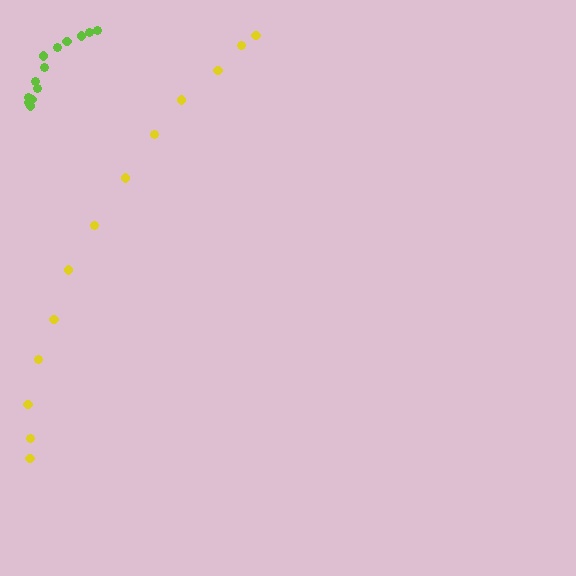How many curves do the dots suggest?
There are 2 distinct paths.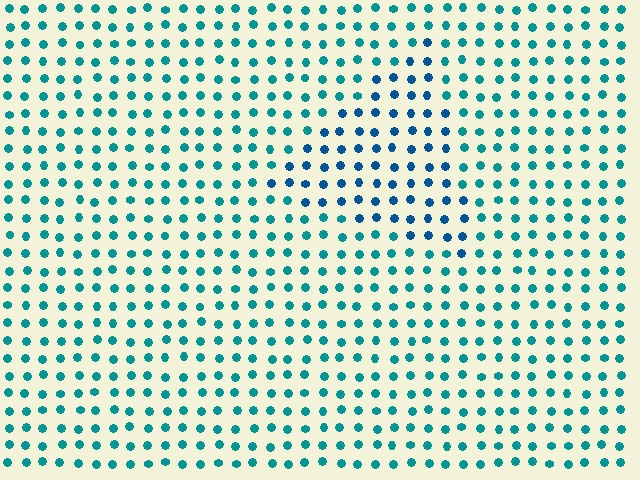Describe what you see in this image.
The image is filled with small teal elements in a uniform arrangement. A triangle-shaped region is visible where the elements are tinted to a slightly different hue, forming a subtle color boundary.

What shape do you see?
I see a triangle.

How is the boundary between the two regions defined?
The boundary is defined purely by a slight shift in hue (about 28 degrees). Spacing, size, and orientation are identical on both sides.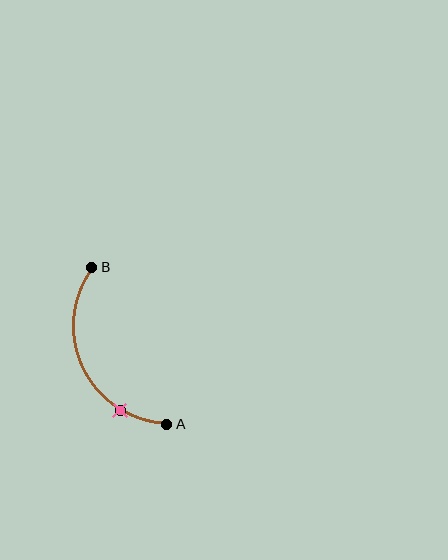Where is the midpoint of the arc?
The arc midpoint is the point on the curve farthest from the straight line joining A and B. It sits to the left of that line.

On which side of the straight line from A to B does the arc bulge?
The arc bulges to the left of the straight line connecting A and B.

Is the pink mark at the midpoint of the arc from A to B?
No. The pink mark lies on the arc but is closer to endpoint A. The arc midpoint would be at the point on the curve equidistant along the arc from both A and B.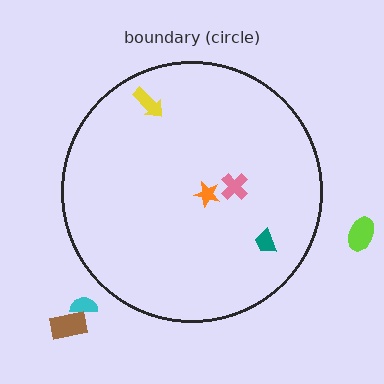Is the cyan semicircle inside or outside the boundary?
Outside.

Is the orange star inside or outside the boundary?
Inside.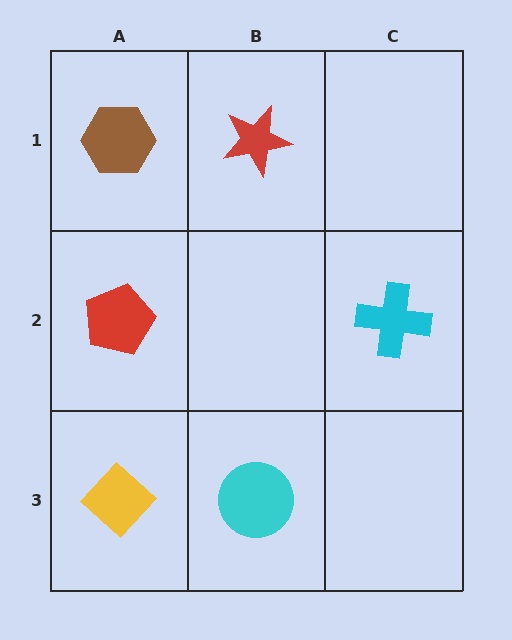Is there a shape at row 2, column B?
No, that cell is empty.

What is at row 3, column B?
A cyan circle.